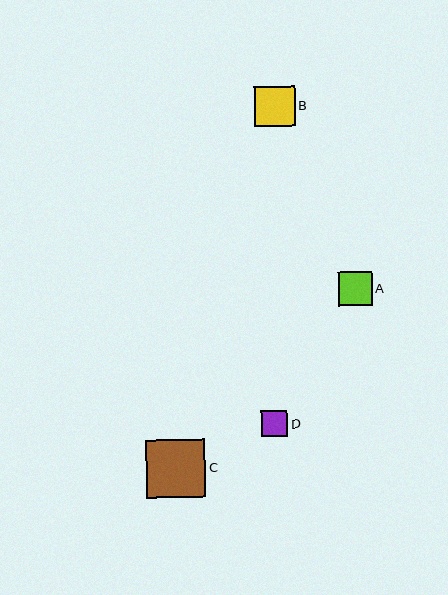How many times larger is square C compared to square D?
Square C is approximately 2.2 times the size of square D.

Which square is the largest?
Square C is the largest with a size of approximately 59 pixels.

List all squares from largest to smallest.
From largest to smallest: C, B, A, D.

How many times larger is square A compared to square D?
Square A is approximately 1.3 times the size of square D.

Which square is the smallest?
Square D is the smallest with a size of approximately 26 pixels.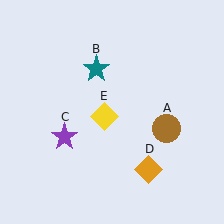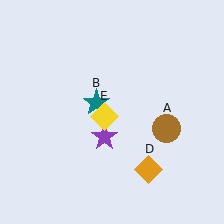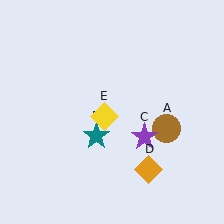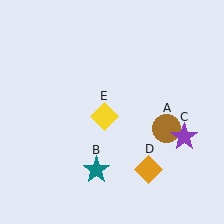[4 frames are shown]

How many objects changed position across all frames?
2 objects changed position: teal star (object B), purple star (object C).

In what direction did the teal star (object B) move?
The teal star (object B) moved down.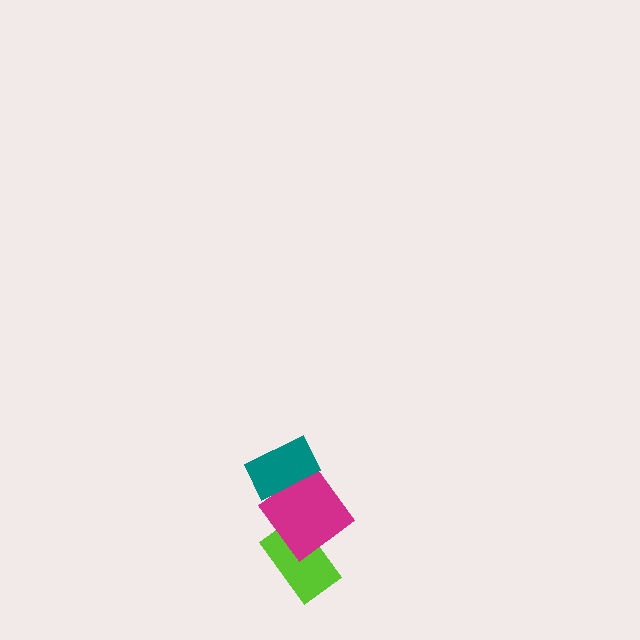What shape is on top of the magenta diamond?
The teal rectangle is on top of the magenta diamond.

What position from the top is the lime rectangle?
The lime rectangle is 3rd from the top.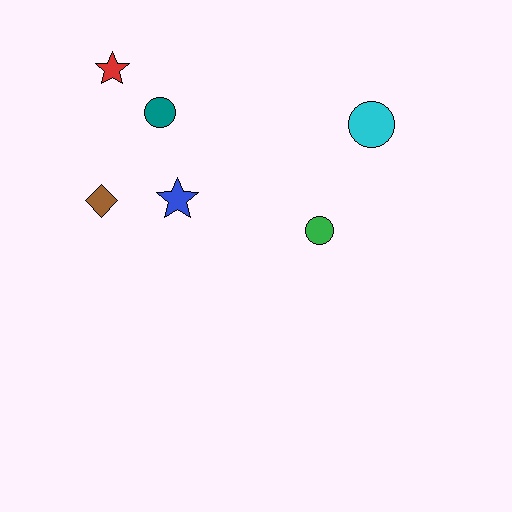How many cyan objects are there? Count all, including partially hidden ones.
There is 1 cyan object.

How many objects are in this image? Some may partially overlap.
There are 6 objects.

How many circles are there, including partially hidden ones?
There are 3 circles.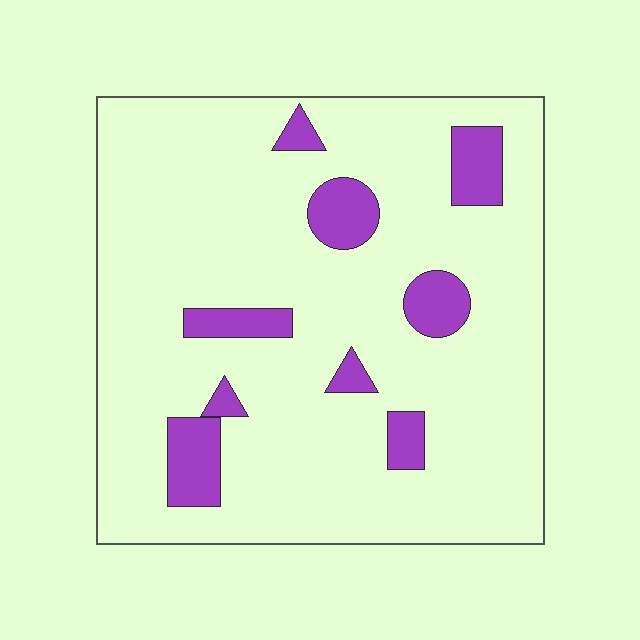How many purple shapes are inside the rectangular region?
9.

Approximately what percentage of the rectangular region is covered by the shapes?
Approximately 15%.